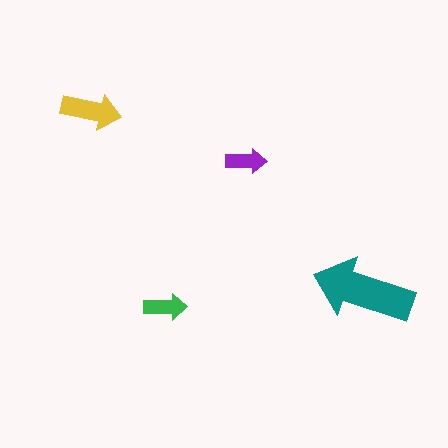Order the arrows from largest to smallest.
the teal one, the yellow one, the green one, the purple one.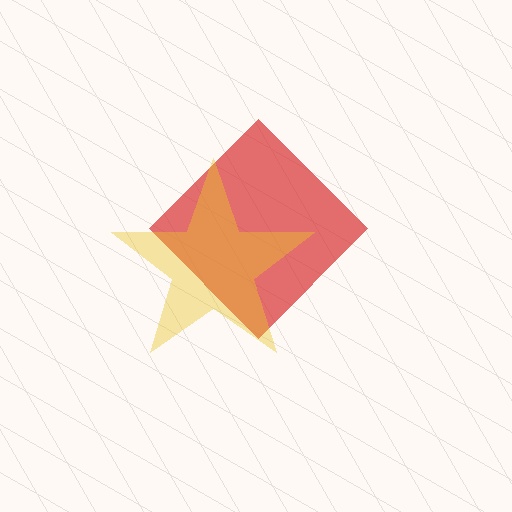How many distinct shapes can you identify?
There are 2 distinct shapes: a red diamond, a yellow star.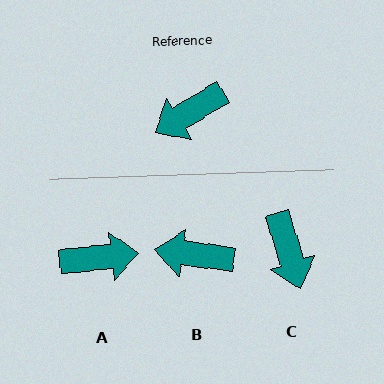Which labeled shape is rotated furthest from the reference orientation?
A, about 155 degrees away.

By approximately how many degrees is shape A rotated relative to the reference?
Approximately 155 degrees counter-clockwise.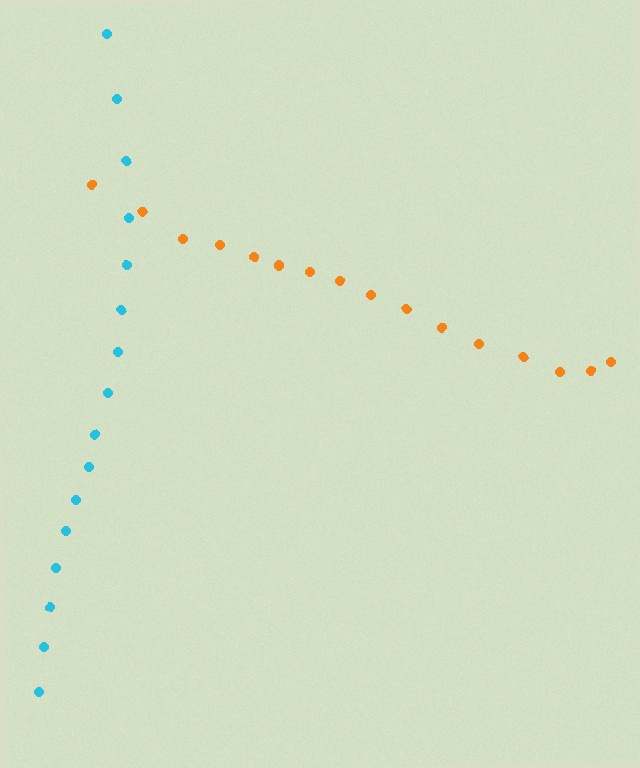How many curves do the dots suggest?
There are 2 distinct paths.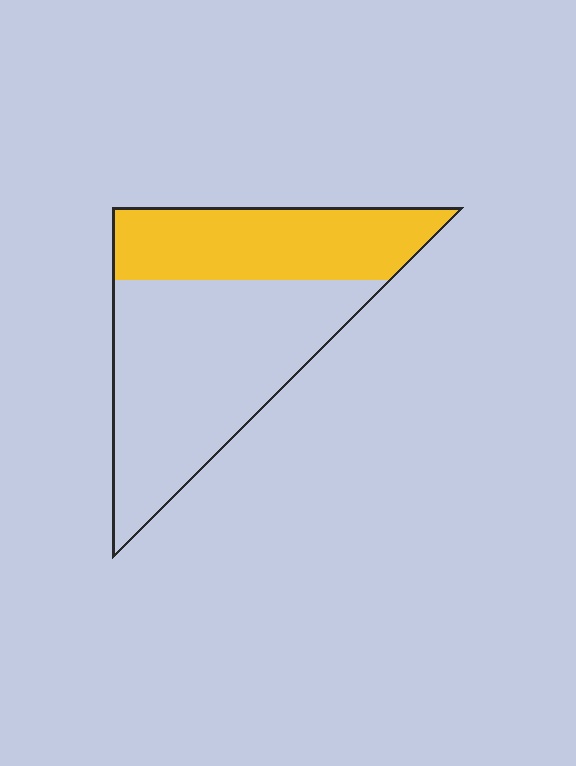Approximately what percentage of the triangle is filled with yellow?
Approximately 35%.